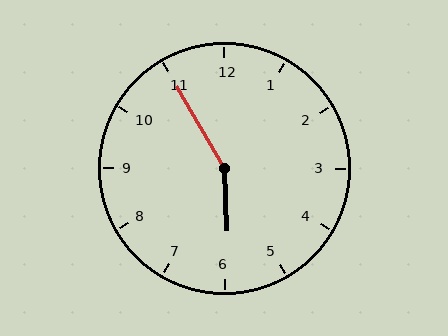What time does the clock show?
5:55.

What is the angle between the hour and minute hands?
Approximately 152 degrees.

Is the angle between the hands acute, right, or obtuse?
It is obtuse.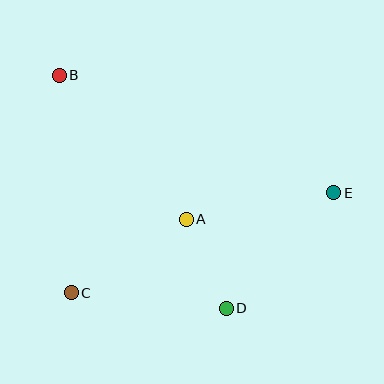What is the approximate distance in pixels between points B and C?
The distance between B and C is approximately 218 pixels.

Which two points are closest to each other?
Points A and D are closest to each other.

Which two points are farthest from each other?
Points B and E are farthest from each other.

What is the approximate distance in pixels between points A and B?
The distance between A and B is approximately 192 pixels.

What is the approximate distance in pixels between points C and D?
The distance between C and D is approximately 155 pixels.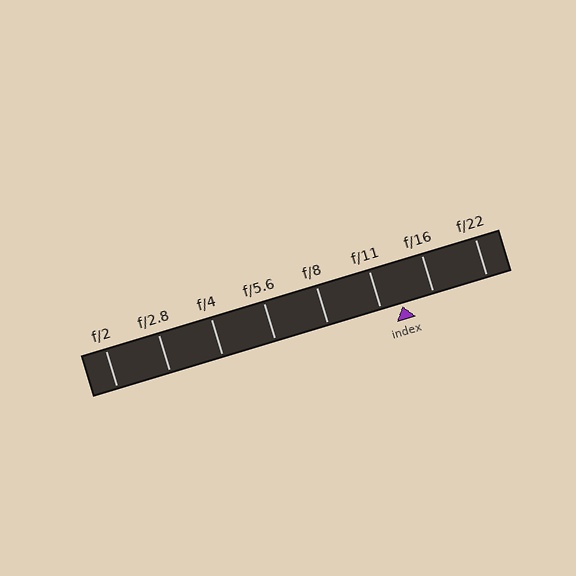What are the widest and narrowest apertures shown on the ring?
The widest aperture shown is f/2 and the narrowest is f/22.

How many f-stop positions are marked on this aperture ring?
There are 8 f-stop positions marked.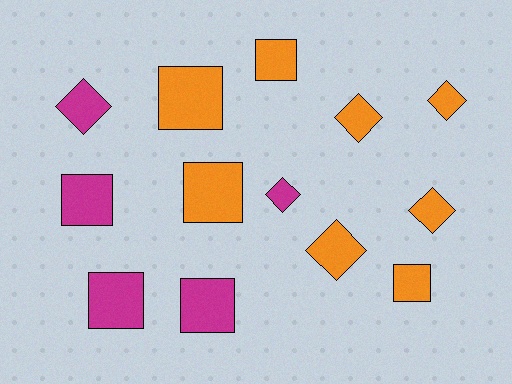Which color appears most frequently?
Orange, with 8 objects.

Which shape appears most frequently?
Square, with 7 objects.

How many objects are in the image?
There are 13 objects.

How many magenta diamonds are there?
There are 2 magenta diamonds.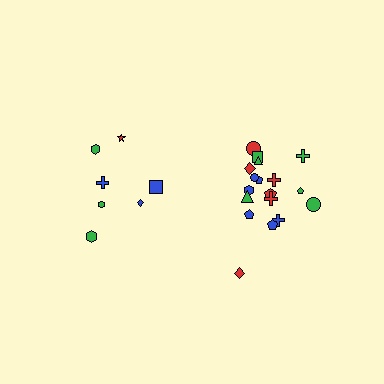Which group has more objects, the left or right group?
The right group.